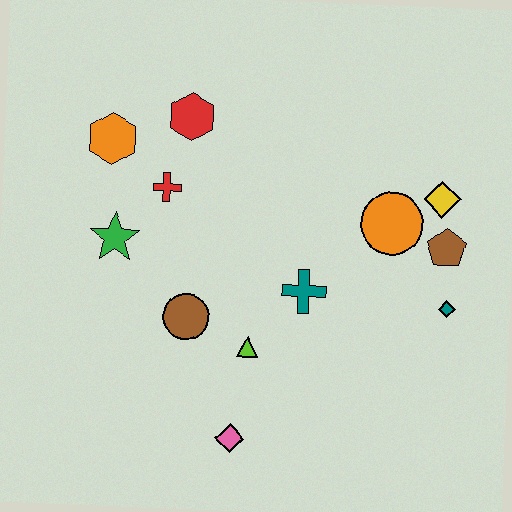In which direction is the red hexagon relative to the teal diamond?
The red hexagon is to the left of the teal diamond.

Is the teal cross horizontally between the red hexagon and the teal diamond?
Yes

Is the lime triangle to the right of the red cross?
Yes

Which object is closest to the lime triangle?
The brown circle is closest to the lime triangle.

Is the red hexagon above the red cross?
Yes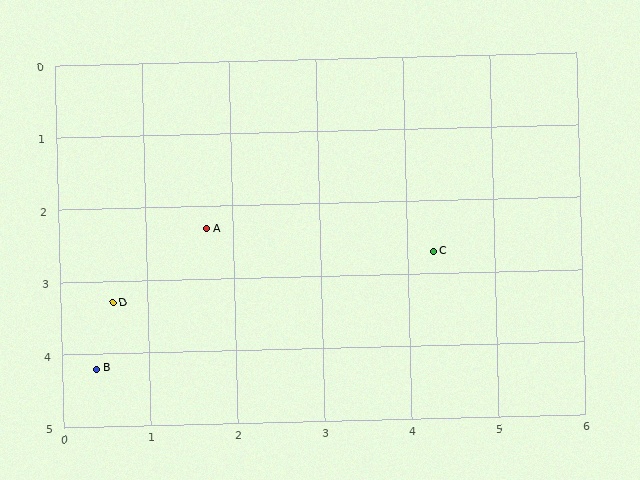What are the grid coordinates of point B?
Point B is at approximately (0.4, 4.2).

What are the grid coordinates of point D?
Point D is at approximately (0.6, 3.3).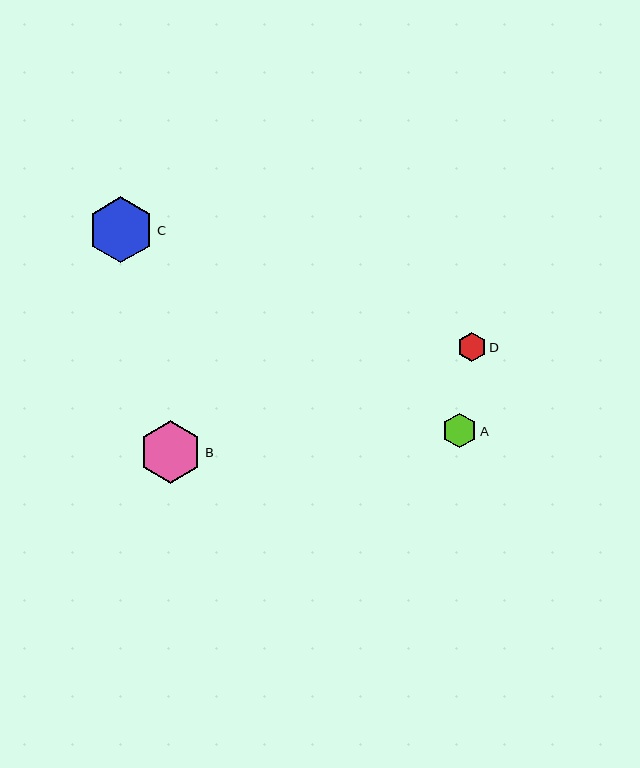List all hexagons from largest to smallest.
From largest to smallest: C, B, A, D.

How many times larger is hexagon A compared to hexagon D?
Hexagon A is approximately 1.2 times the size of hexagon D.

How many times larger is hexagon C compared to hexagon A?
Hexagon C is approximately 1.9 times the size of hexagon A.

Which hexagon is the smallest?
Hexagon D is the smallest with a size of approximately 28 pixels.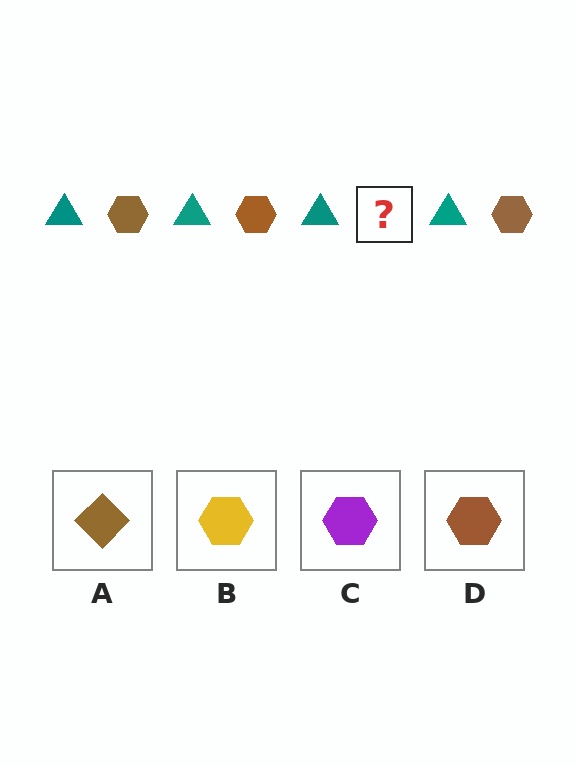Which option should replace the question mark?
Option D.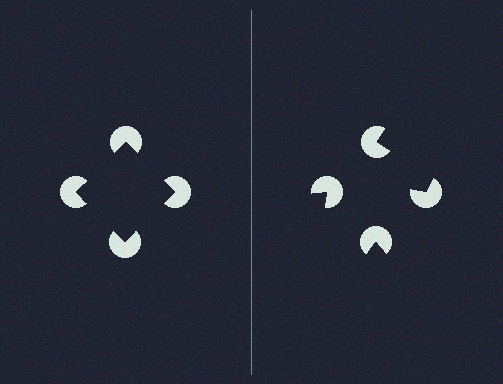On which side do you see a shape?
An illusory square appears on the left side. On the right side the wedge cuts are rotated, so no coherent shape forms.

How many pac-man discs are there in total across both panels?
8 — 4 on each side.